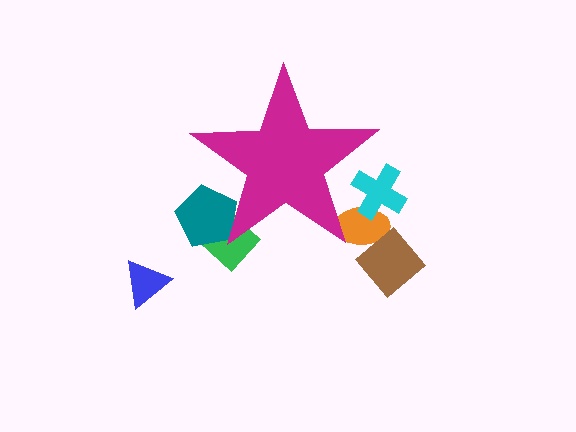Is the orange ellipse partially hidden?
Yes, the orange ellipse is partially hidden behind the magenta star.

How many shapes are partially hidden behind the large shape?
4 shapes are partially hidden.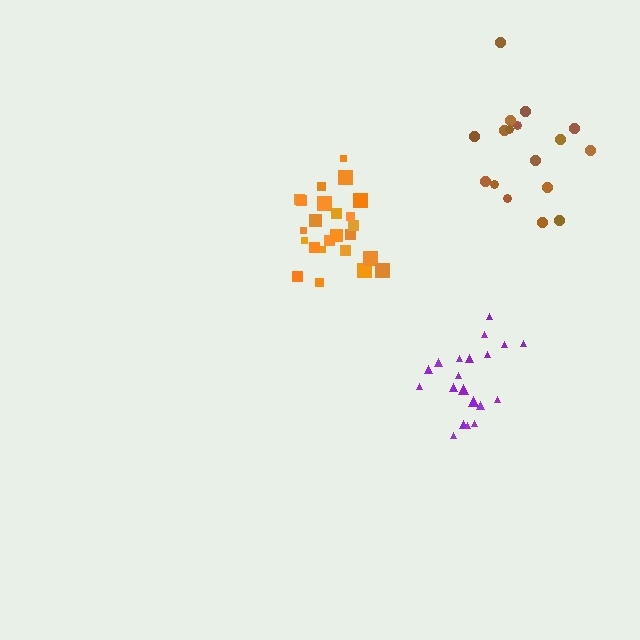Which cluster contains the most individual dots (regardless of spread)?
Orange (24).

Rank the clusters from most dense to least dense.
orange, purple, brown.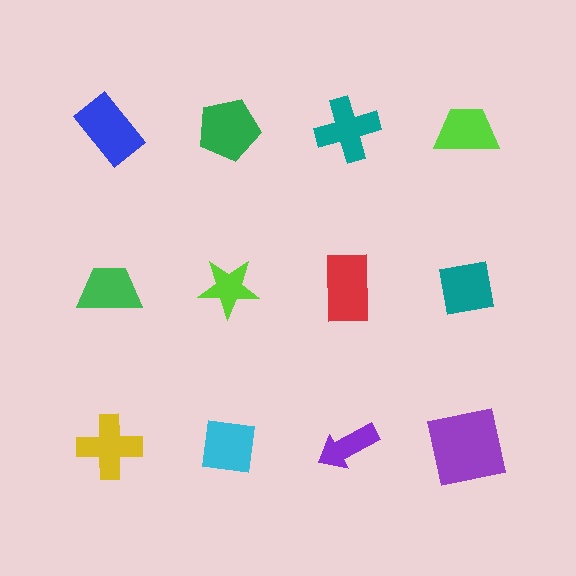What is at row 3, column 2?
A cyan square.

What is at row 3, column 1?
A yellow cross.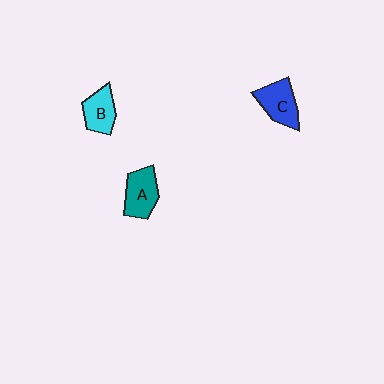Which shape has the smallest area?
Shape B (cyan).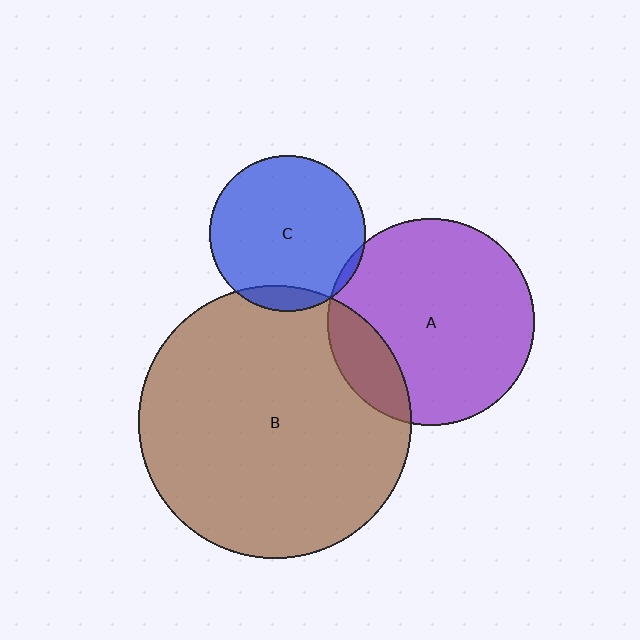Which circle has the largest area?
Circle B (brown).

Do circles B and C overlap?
Yes.